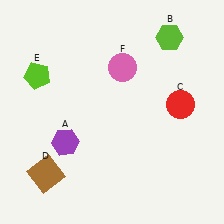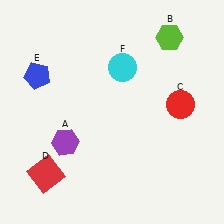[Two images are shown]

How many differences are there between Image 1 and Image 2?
There are 3 differences between the two images.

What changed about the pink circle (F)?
In Image 1, F is pink. In Image 2, it changed to cyan.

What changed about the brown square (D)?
In Image 1, D is brown. In Image 2, it changed to red.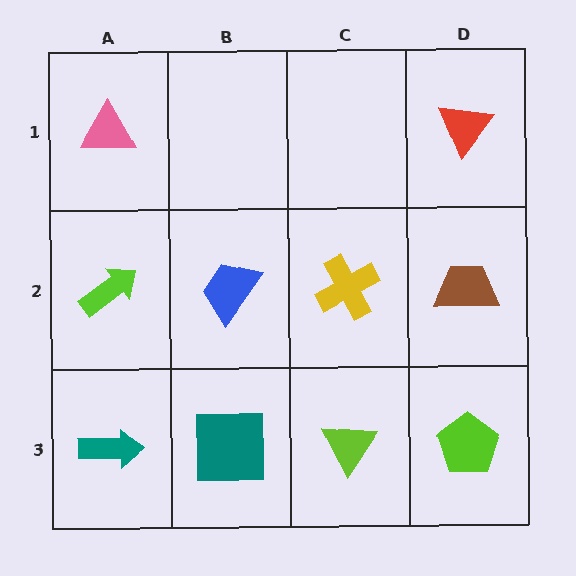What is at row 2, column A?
A lime arrow.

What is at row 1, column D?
A red triangle.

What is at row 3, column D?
A lime pentagon.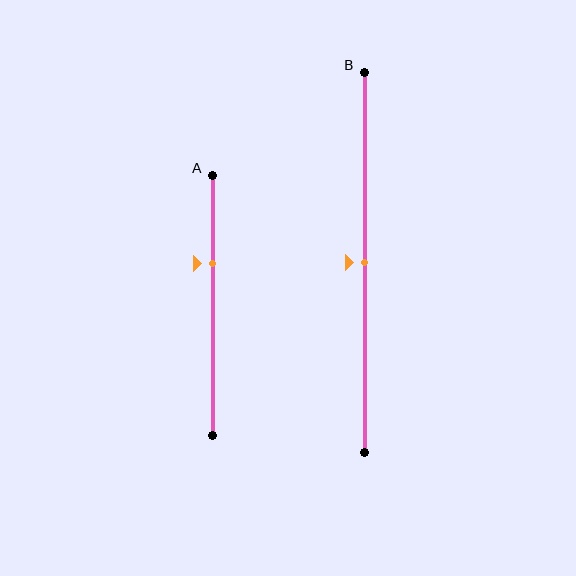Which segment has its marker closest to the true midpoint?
Segment B has its marker closest to the true midpoint.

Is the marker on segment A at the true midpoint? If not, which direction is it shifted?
No, the marker on segment A is shifted upward by about 16% of the segment length.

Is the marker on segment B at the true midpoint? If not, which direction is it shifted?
Yes, the marker on segment B is at the true midpoint.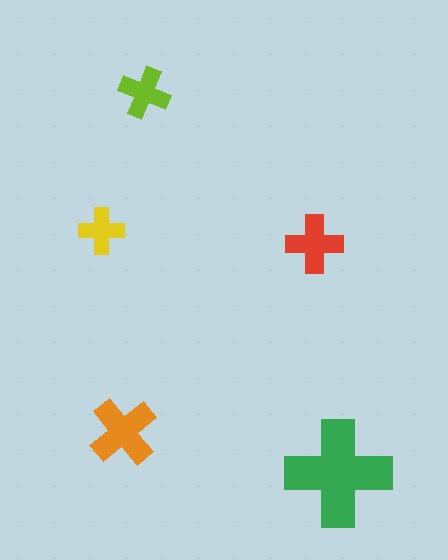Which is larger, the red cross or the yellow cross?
The red one.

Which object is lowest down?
The green cross is bottommost.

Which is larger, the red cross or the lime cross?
The red one.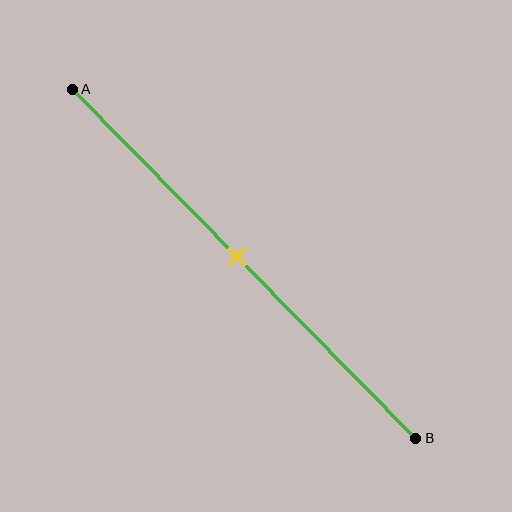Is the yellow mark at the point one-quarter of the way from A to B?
No, the mark is at about 50% from A, not at the 25% one-quarter point.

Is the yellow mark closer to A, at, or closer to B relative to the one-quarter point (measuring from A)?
The yellow mark is closer to point B than the one-quarter point of segment AB.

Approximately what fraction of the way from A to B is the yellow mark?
The yellow mark is approximately 50% of the way from A to B.